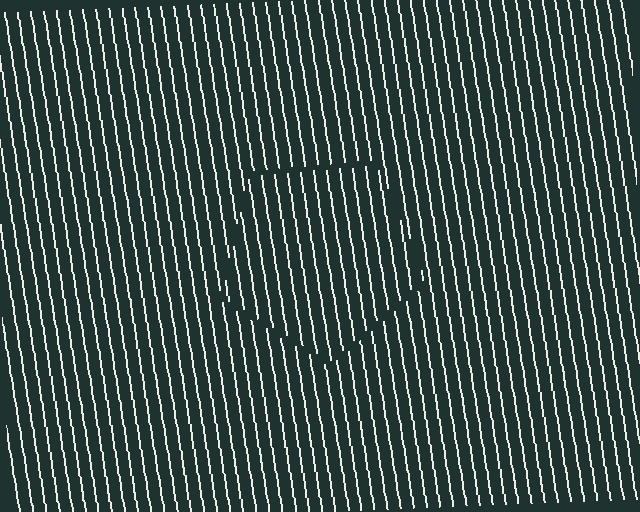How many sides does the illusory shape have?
5 sides — the line-ends trace a pentagon.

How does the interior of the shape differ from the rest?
The interior of the shape contains the same grating, shifted by half a period — the contour is defined by the phase discontinuity where line-ends from the inner and outer gratings abut.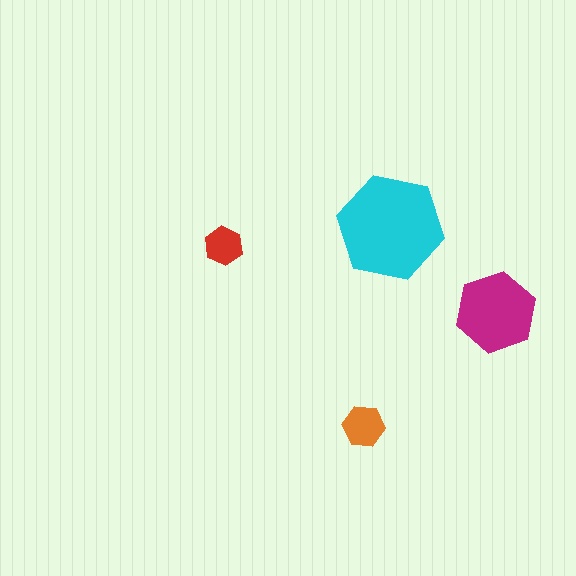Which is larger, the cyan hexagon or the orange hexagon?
The cyan one.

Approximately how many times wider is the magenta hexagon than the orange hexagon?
About 2 times wider.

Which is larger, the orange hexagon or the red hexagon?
The orange one.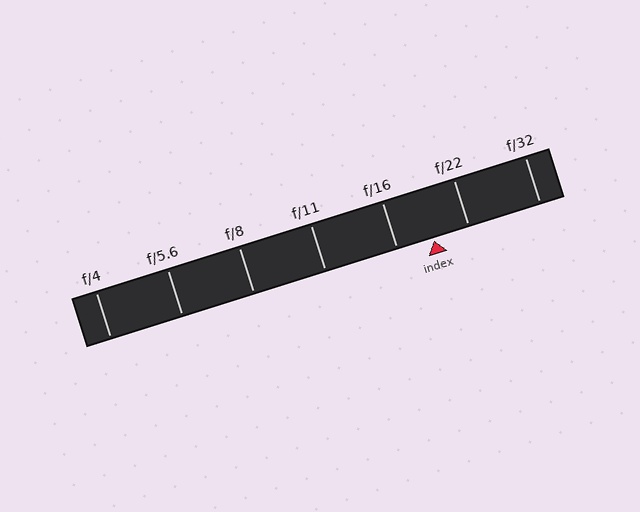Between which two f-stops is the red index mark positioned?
The index mark is between f/16 and f/22.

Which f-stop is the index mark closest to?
The index mark is closest to f/22.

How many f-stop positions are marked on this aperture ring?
There are 7 f-stop positions marked.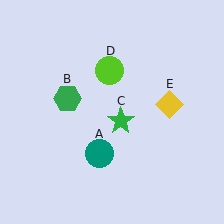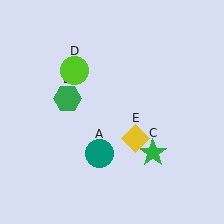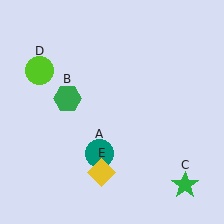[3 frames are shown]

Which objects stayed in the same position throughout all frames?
Teal circle (object A) and green hexagon (object B) remained stationary.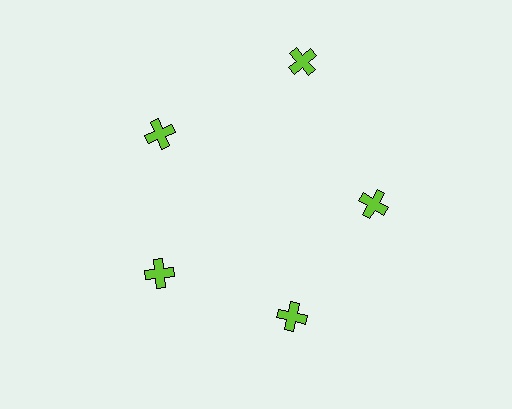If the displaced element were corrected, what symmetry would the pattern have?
It would have 5-fold rotational symmetry — the pattern would map onto itself every 72 degrees.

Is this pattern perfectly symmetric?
No. The 5 lime crosses are arranged in a ring, but one element near the 1 o'clock position is pushed outward from the center, breaking the 5-fold rotational symmetry.